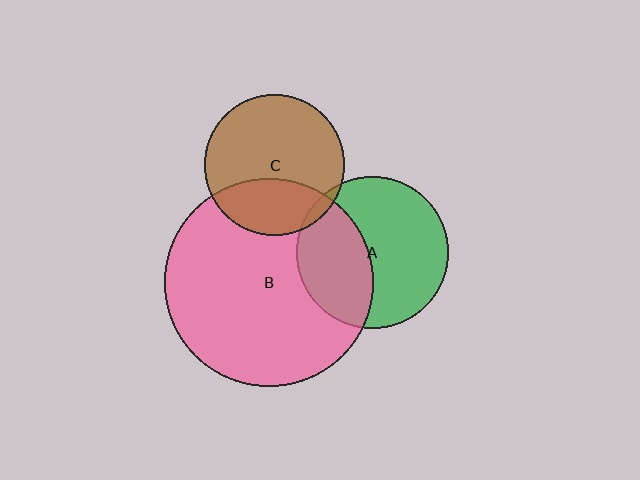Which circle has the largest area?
Circle B (pink).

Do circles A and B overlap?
Yes.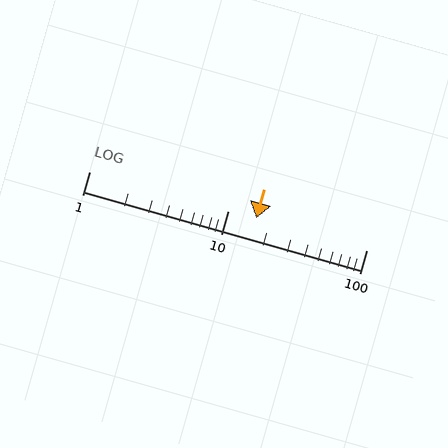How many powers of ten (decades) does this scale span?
The scale spans 2 decades, from 1 to 100.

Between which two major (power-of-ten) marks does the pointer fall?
The pointer is between 10 and 100.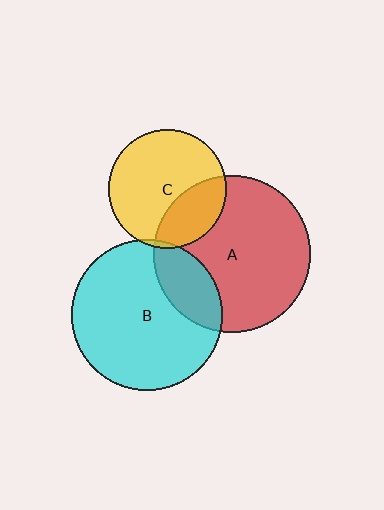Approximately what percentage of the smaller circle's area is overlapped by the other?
Approximately 30%.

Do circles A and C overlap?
Yes.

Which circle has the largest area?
Circle A (red).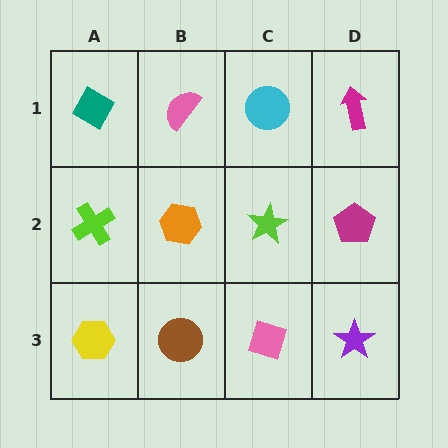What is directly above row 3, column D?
A magenta pentagon.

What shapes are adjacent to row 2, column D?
A magenta arrow (row 1, column D), a purple star (row 3, column D), a lime star (row 2, column C).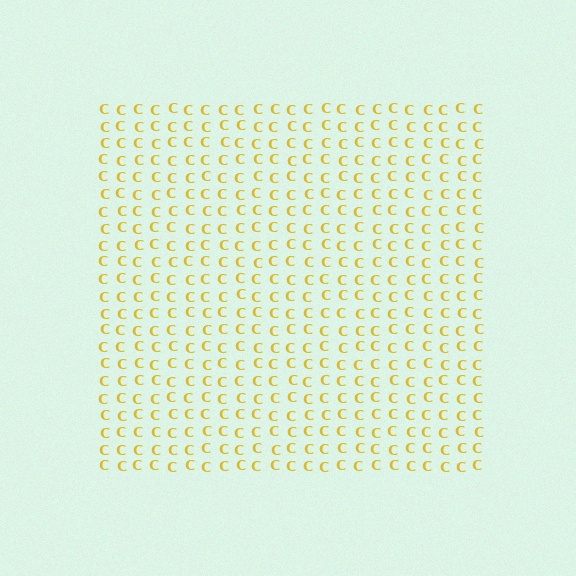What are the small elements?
The small elements are letter C's.